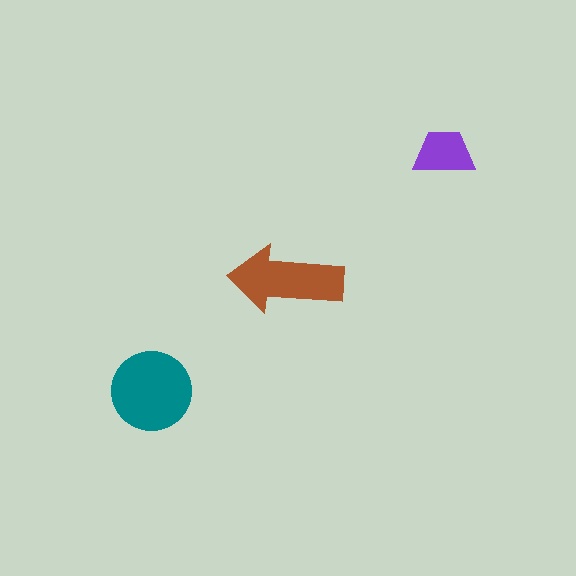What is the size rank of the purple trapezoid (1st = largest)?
3rd.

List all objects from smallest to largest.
The purple trapezoid, the brown arrow, the teal circle.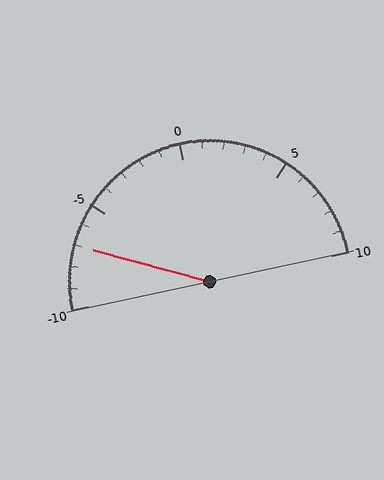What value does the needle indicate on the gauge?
The needle indicates approximately -7.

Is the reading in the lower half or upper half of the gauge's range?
The reading is in the lower half of the range (-10 to 10).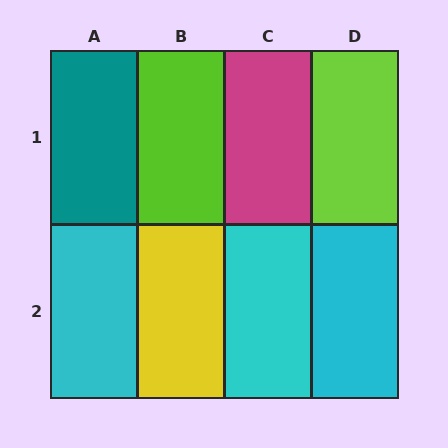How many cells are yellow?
1 cell is yellow.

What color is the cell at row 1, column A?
Teal.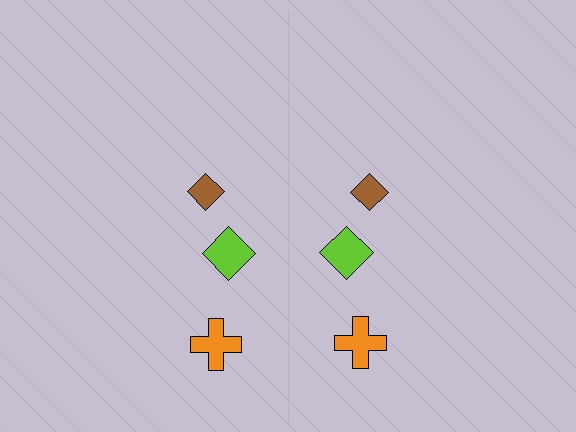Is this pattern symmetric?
Yes, this pattern has bilateral (reflection) symmetry.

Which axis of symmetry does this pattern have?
The pattern has a vertical axis of symmetry running through the center of the image.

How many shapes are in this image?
There are 6 shapes in this image.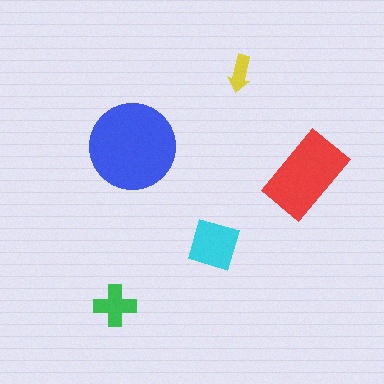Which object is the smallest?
The yellow arrow.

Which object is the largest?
The blue circle.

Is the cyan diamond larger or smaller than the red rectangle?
Smaller.